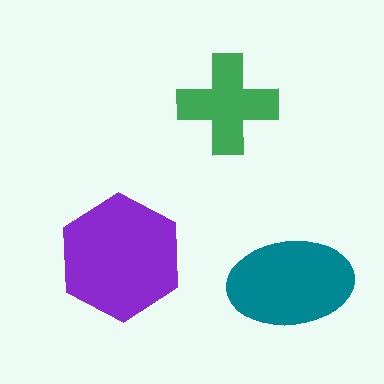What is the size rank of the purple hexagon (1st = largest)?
1st.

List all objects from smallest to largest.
The green cross, the teal ellipse, the purple hexagon.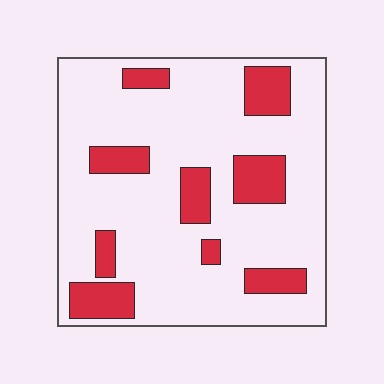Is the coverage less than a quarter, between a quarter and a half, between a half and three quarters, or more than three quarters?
Less than a quarter.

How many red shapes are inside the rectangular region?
9.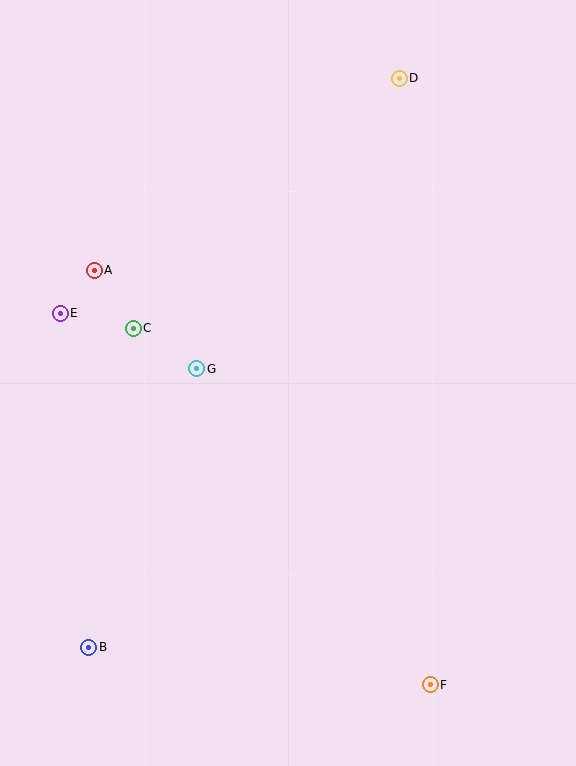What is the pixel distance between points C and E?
The distance between C and E is 75 pixels.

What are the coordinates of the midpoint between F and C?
The midpoint between F and C is at (282, 507).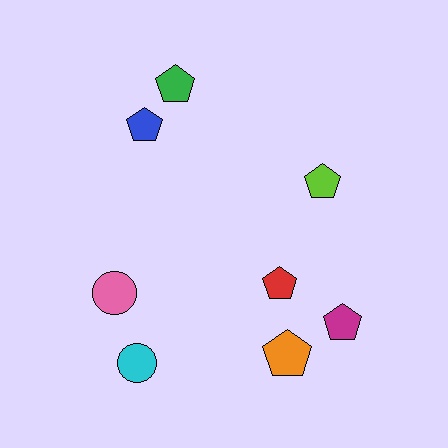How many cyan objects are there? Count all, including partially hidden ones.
There is 1 cyan object.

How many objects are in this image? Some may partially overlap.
There are 8 objects.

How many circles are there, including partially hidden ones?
There are 2 circles.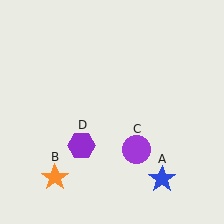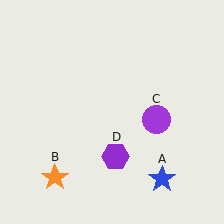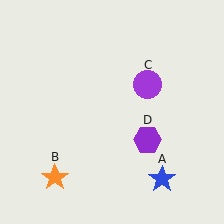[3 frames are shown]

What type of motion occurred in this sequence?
The purple circle (object C), purple hexagon (object D) rotated counterclockwise around the center of the scene.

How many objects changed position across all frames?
2 objects changed position: purple circle (object C), purple hexagon (object D).